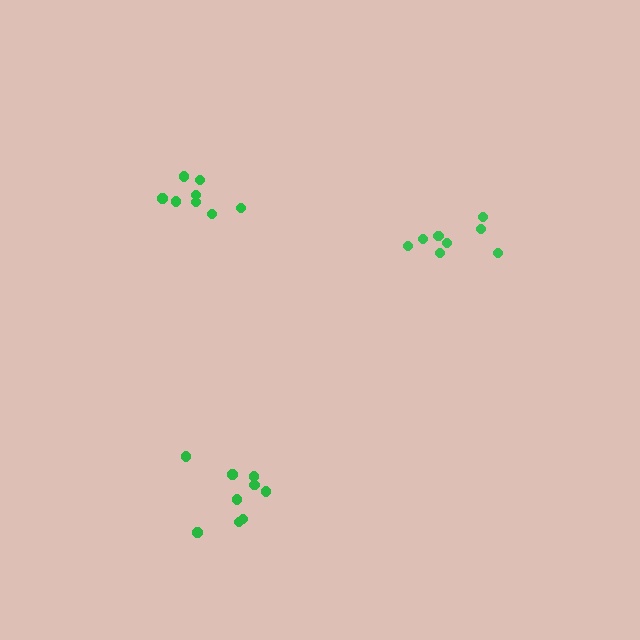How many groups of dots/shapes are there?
There are 3 groups.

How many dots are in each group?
Group 1: 9 dots, Group 2: 8 dots, Group 3: 8 dots (25 total).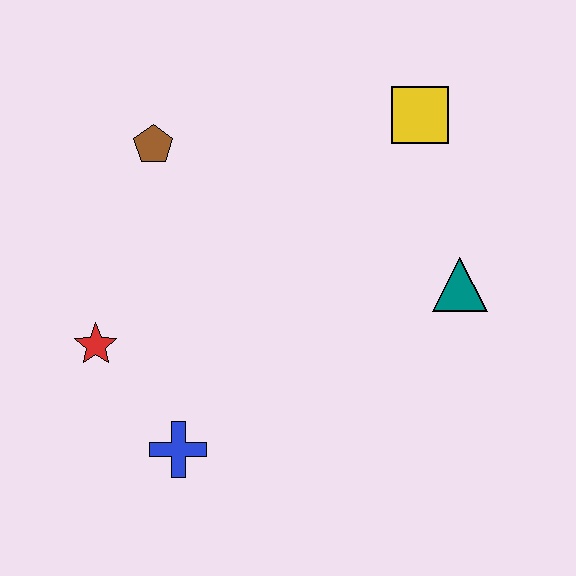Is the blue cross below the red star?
Yes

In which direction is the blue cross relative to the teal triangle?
The blue cross is to the left of the teal triangle.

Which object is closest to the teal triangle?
The yellow square is closest to the teal triangle.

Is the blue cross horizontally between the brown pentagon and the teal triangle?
Yes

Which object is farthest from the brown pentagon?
The teal triangle is farthest from the brown pentagon.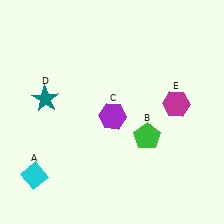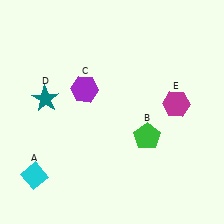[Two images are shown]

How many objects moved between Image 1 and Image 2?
1 object moved between the two images.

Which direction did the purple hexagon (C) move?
The purple hexagon (C) moved left.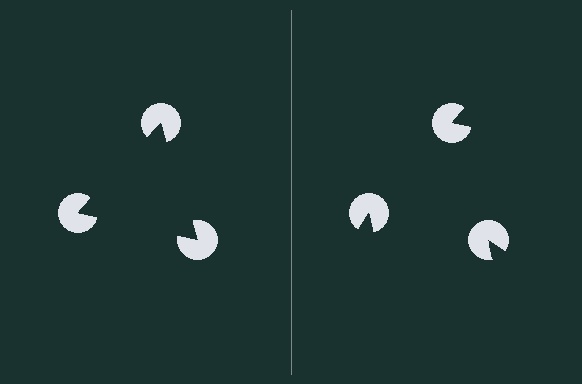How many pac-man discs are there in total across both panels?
6 — 3 on each side.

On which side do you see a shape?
An illusory triangle appears on the left side. On the right side the wedge cuts are rotated, so no coherent shape forms.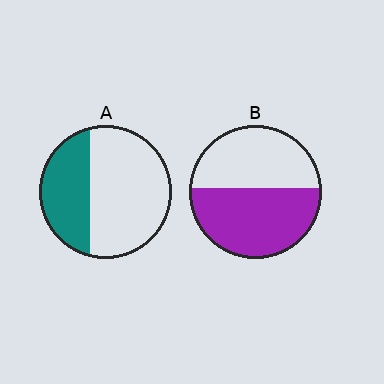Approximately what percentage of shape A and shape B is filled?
A is approximately 35% and B is approximately 55%.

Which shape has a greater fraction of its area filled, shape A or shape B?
Shape B.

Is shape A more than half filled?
No.